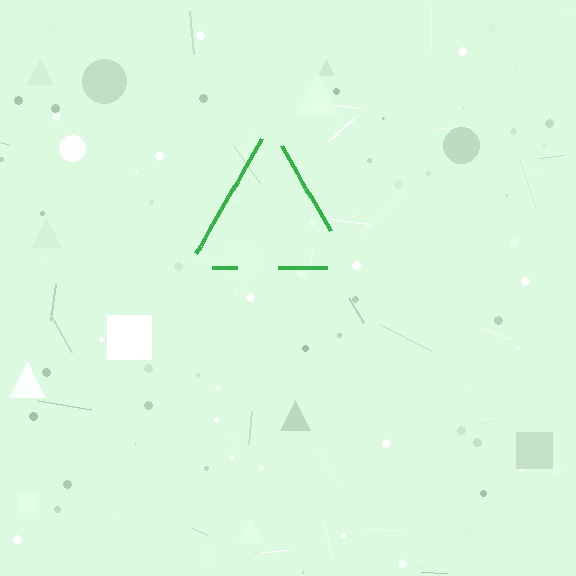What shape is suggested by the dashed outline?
The dashed outline suggests a triangle.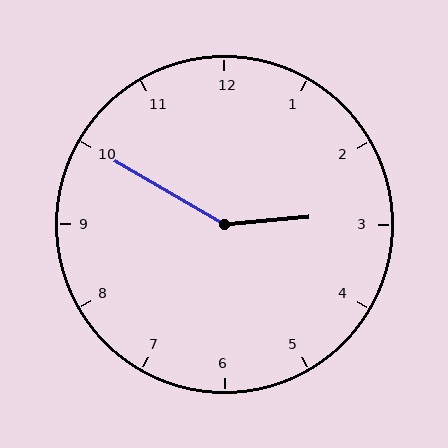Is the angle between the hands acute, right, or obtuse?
It is obtuse.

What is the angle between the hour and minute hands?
Approximately 145 degrees.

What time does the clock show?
2:50.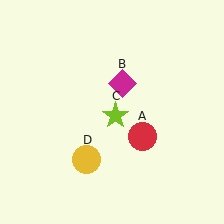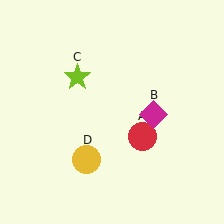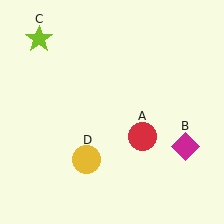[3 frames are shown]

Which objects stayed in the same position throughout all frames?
Red circle (object A) and yellow circle (object D) remained stationary.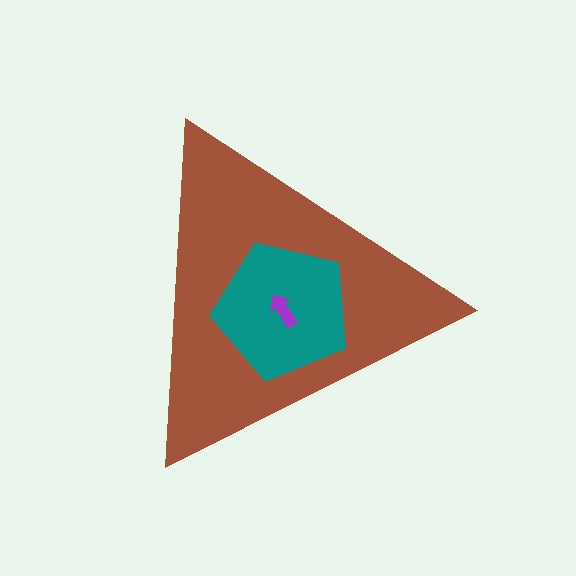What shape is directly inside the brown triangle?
The teal pentagon.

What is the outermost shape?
The brown triangle.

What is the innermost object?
The purple arrow.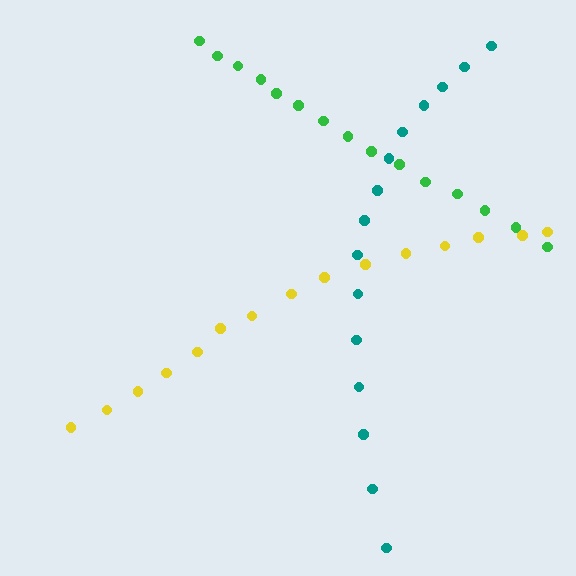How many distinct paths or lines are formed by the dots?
There are 3 distinct paths.